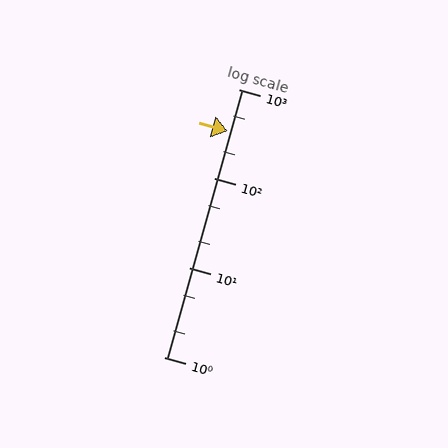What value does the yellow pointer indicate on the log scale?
The pointer indicates approximately 340.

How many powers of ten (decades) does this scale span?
The scale spans 3 decades, from 1 to 1000.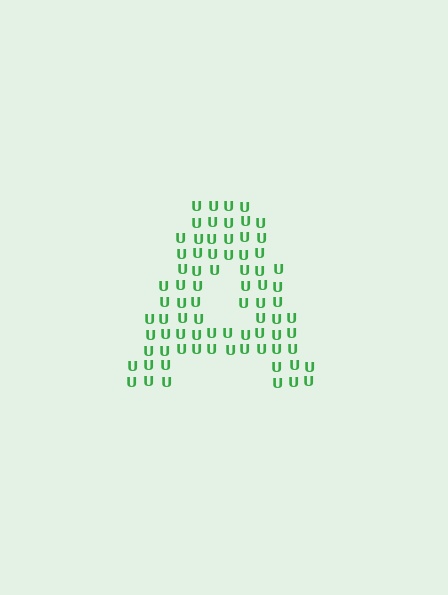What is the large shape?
The large shape is the letter A.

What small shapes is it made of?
It is made of small letter U's.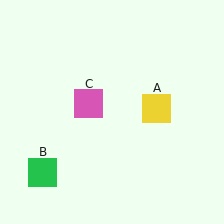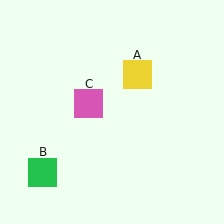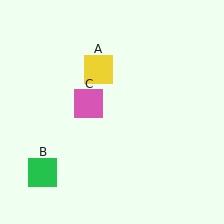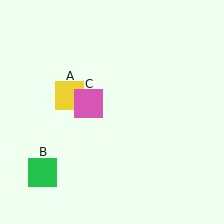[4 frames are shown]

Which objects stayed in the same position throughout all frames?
Green square (object B) and pink square (object C) remained stationary.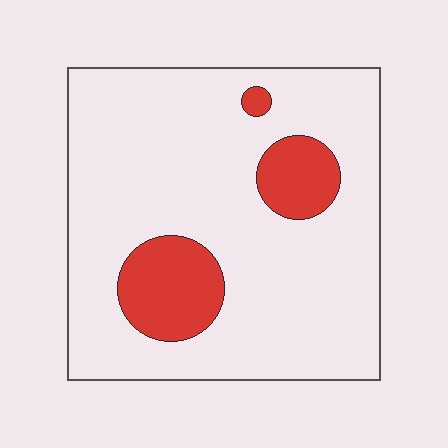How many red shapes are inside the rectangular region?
3.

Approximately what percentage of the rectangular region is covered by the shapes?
Approximately 15%.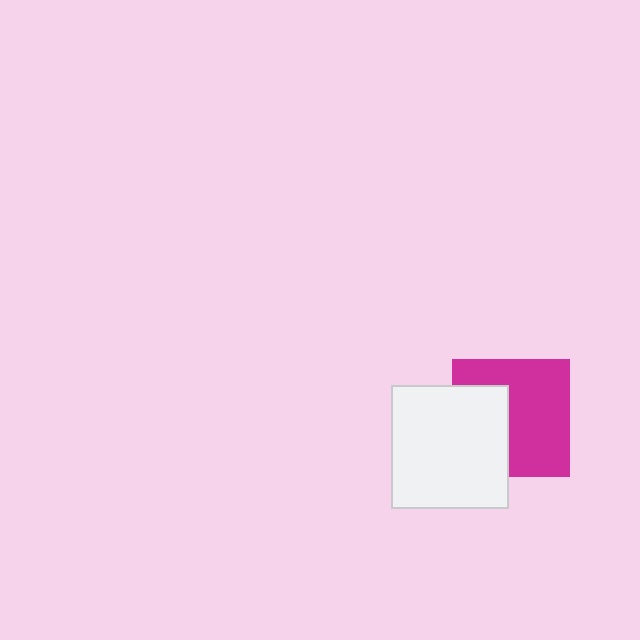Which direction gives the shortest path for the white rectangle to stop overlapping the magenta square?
Moving left gives the shortest separation.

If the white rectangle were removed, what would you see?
You would see the complete magenta square.